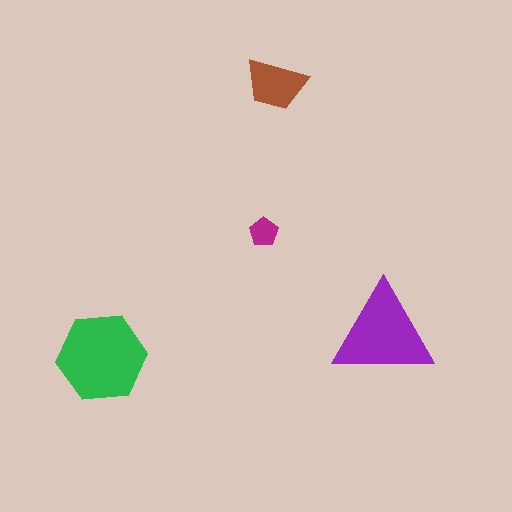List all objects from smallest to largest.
The magenta pentagon, the brown trapezoid, the purple triangle, the green hexagon.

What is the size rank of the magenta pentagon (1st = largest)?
4th.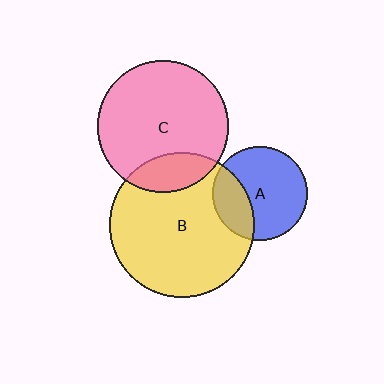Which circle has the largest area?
Circle B (yellow).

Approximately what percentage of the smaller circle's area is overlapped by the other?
Approximately 30%.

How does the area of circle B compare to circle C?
Approximately 1.2 times.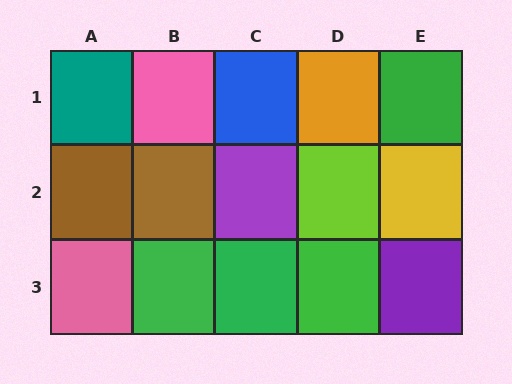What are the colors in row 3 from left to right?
Pink, green, green, green, purple.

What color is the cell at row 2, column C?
Purple.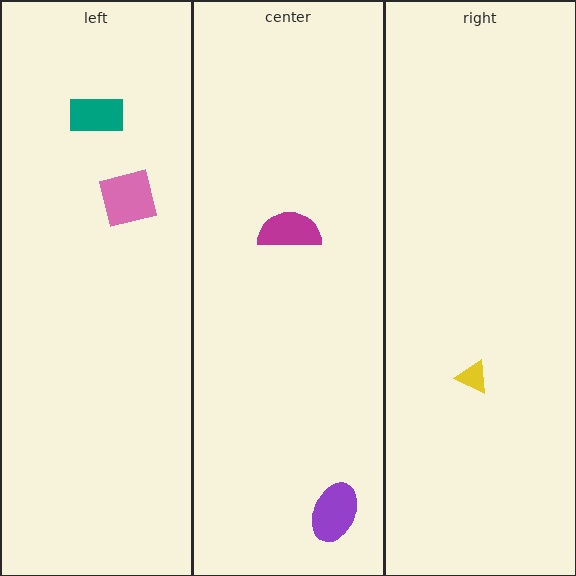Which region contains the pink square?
The left region.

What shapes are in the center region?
The magenta semicircle, the purple ellipse.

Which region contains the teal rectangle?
The left region.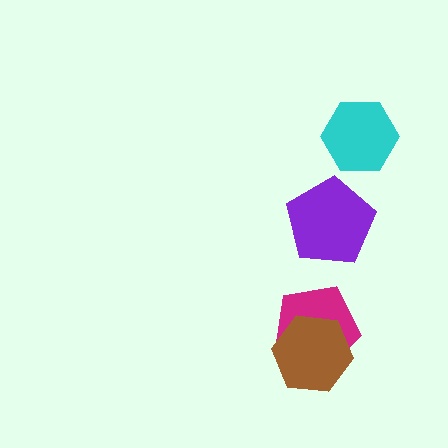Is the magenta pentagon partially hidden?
Yes, it is partially covered by another shape.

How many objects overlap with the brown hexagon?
1 object overlaps with the brown hexagon.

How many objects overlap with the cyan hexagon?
0 objects overlap with the cyan hexagon.